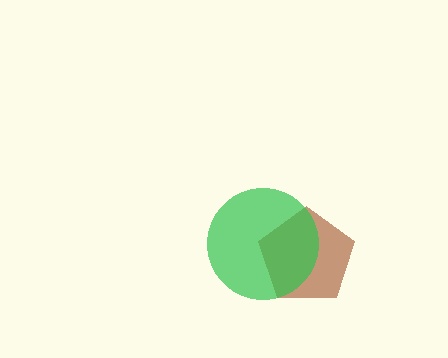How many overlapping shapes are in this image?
There are 2 overlapping shapes in the image.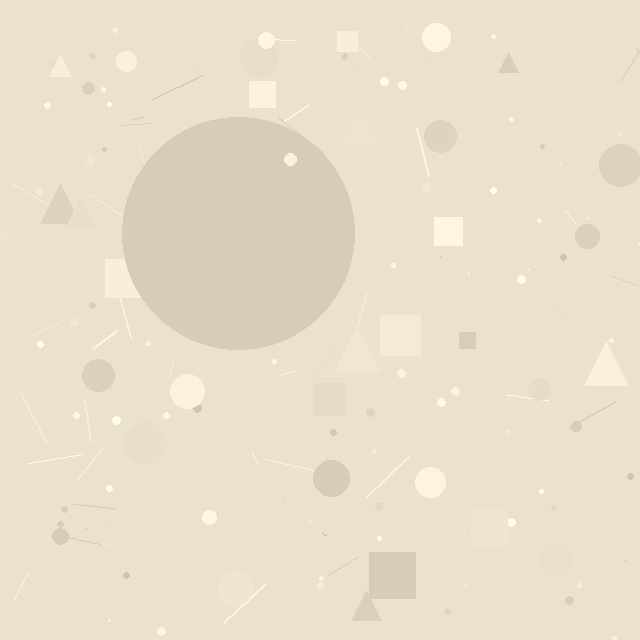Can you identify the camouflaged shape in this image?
The camouflaged shape is a circle.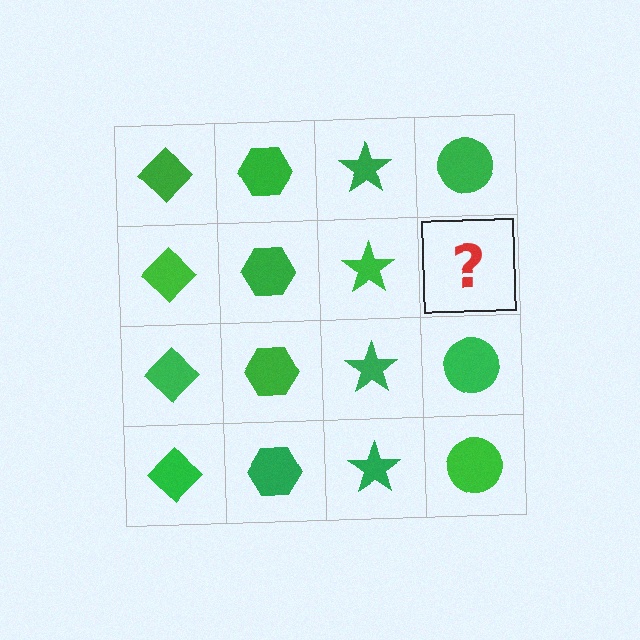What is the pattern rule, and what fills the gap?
The rule is that each column has a consistent shape. The gap should be filled with a green circle.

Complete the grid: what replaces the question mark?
The question mark should be replaced with a green circle.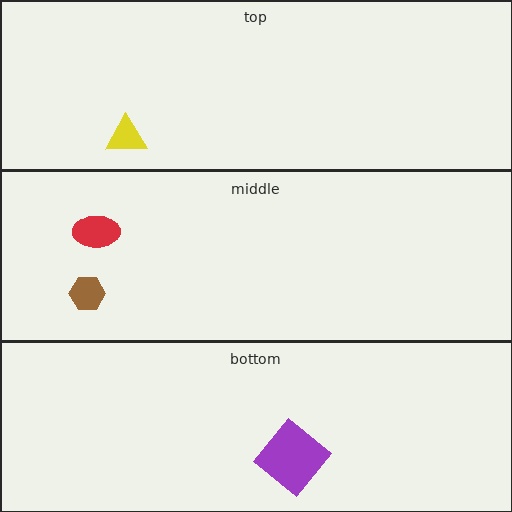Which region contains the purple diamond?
The bottom region.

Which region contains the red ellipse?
The middle region.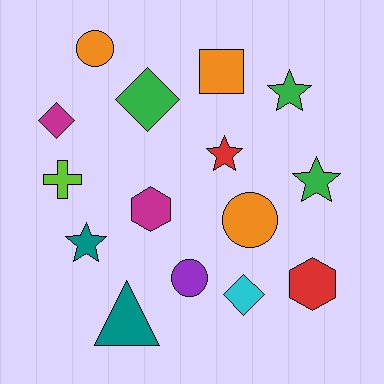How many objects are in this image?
There are 15 objects.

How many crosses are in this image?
There is 1 cross.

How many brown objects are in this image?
There are no brown objects.